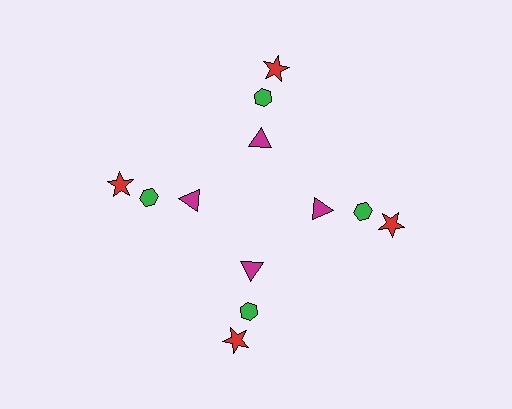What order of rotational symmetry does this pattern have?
This pattern has 4-fold rotational symmetry.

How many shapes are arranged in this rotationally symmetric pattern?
There are 12 shapes, arranged in 4 groups of 3.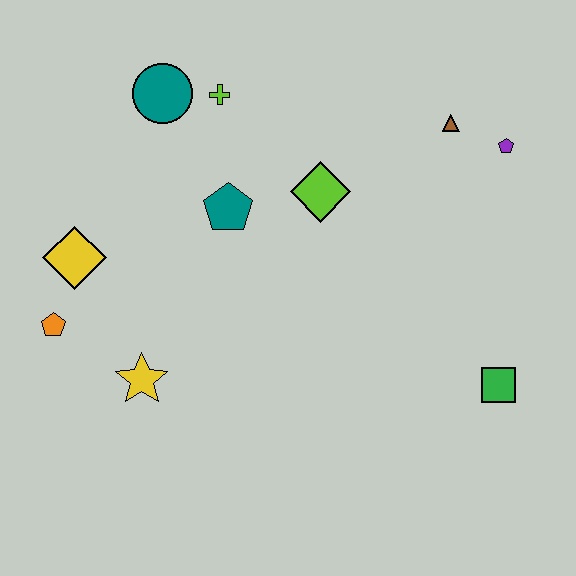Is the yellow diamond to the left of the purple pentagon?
Yes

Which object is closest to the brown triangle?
The purple pentagon is closest to the brown triangle.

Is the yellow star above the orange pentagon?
No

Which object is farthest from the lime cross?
The green square is farthest from the lime cross.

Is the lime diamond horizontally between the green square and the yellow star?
Yes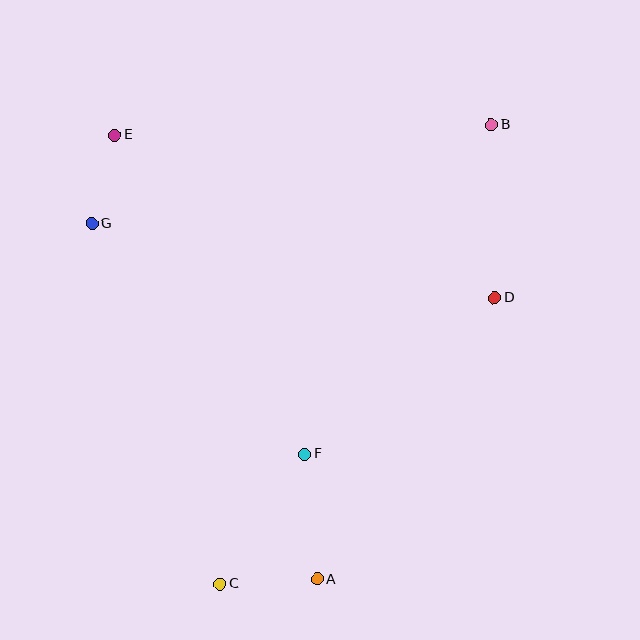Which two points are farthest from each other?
Points B and C are farthest from each other.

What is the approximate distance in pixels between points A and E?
The distance between A and E is approximately 488 pixels.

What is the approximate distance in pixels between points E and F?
The distance between E and F is approximately 371 pixels.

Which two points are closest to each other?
Points E and G are closest to each other.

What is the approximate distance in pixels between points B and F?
The distance between B and F is approximately 379 pixels.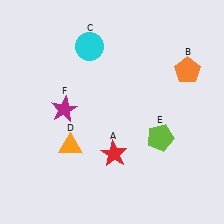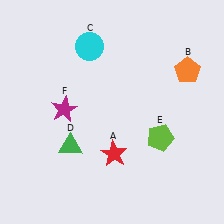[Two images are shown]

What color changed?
The triangle (D) changed from orange in Image 1 to green in Image 2.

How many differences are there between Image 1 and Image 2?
There is 1 difference between the two images.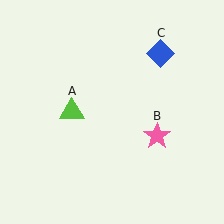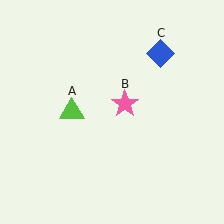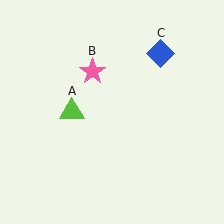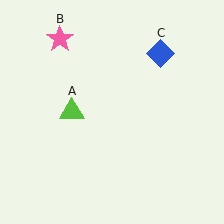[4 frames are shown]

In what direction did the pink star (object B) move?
The pink star (object B) moved up and to the left.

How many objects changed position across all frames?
1 object changed position: pink star (object B).